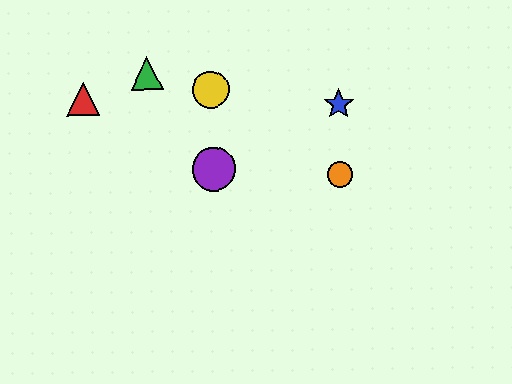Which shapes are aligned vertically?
The blue star, the orange circle are aligned vertically.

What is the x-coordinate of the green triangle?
The green triangle is at x≈147.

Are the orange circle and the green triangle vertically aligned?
No, the orange circle is at x≈340 and the green triangle is at x≈147.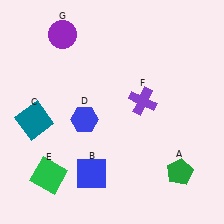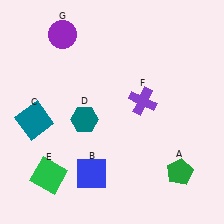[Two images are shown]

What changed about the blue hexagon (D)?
In Image 1, D is blue. In Image 2, it changed to teal.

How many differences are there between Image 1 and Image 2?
There is 1 difference between the two images.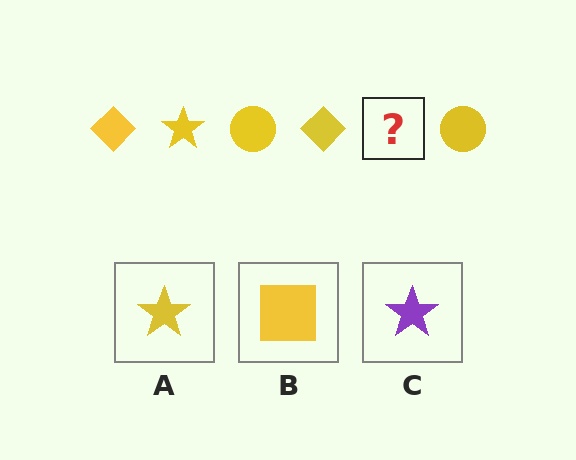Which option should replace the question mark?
Option A.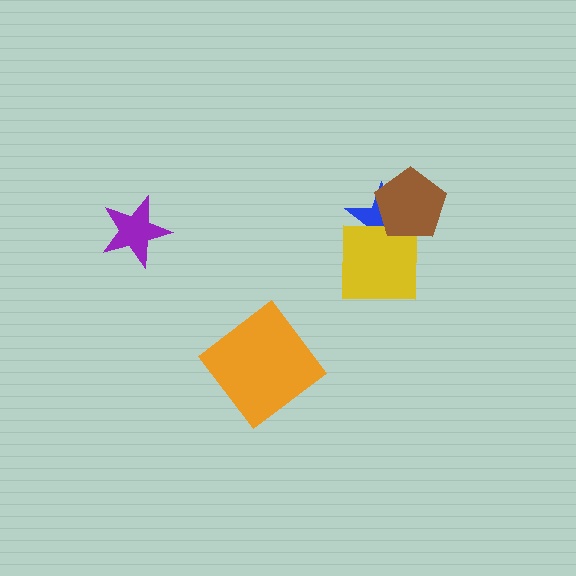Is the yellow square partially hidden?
Yes, it is partially covered by another shape.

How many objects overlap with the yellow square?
2 objects overlap with the yellow square.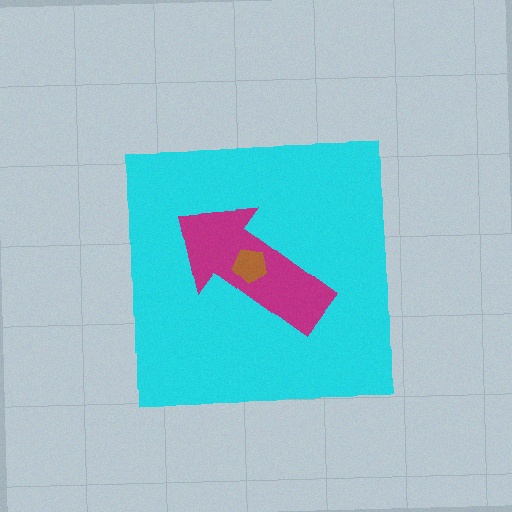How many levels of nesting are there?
3.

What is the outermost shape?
The cyan square.